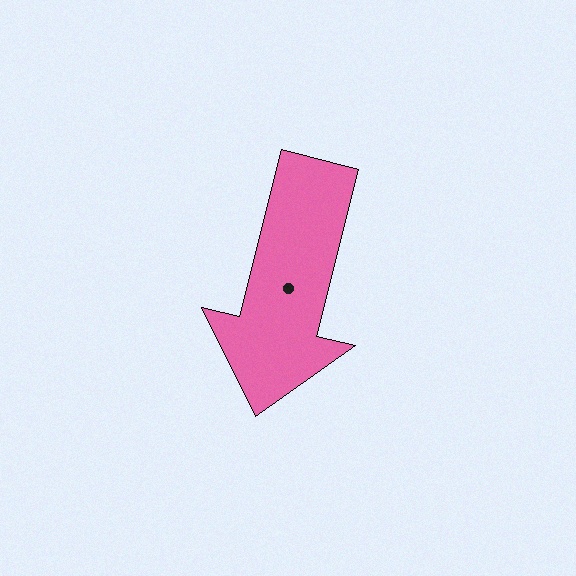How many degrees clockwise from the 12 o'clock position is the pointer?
Approximately 194 degrees.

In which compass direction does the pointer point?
South.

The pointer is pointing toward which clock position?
Roughly 6 o'clock.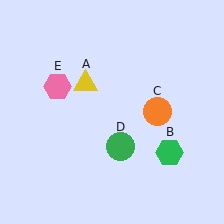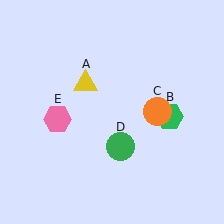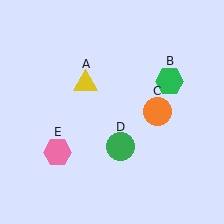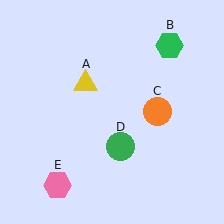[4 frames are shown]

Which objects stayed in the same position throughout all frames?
Yellow triangle (object A) and orange circle (object C) and green circle (object D) remained stationary.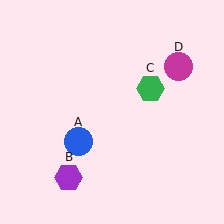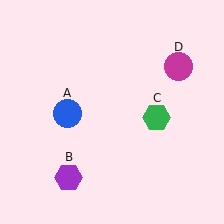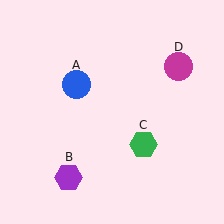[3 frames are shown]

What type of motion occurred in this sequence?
The blue circle (object A), green hexagon (object C) rotated clockwise around the center of the scene.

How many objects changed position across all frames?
2 objects changed position: blue circle (object A), green hexagon (object C).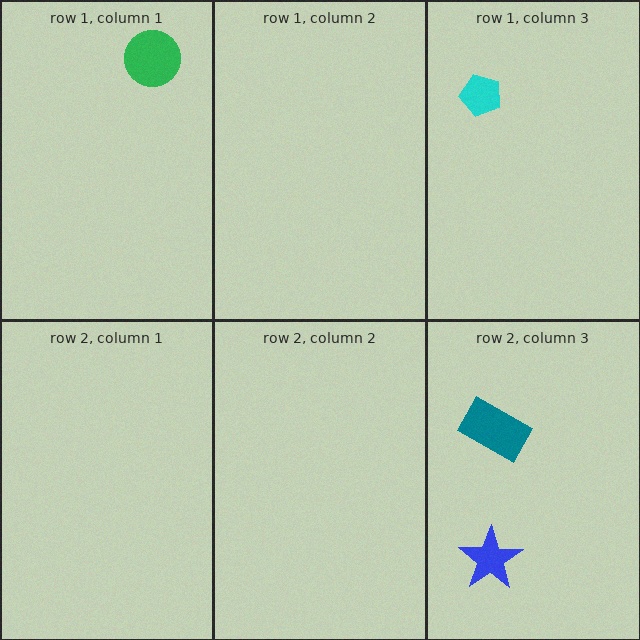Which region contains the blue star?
The row 2, column 3 region.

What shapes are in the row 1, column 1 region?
The green circle.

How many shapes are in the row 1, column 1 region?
1.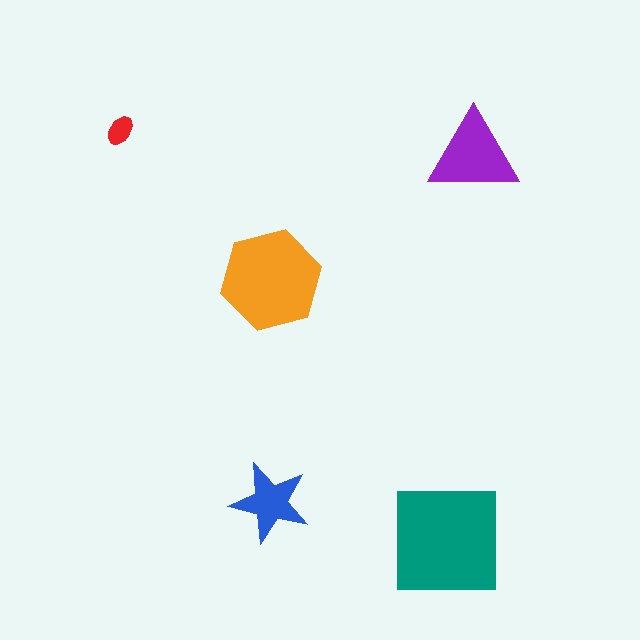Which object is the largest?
The teal square.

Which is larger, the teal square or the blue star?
The teal square.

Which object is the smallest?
The red ellipse.